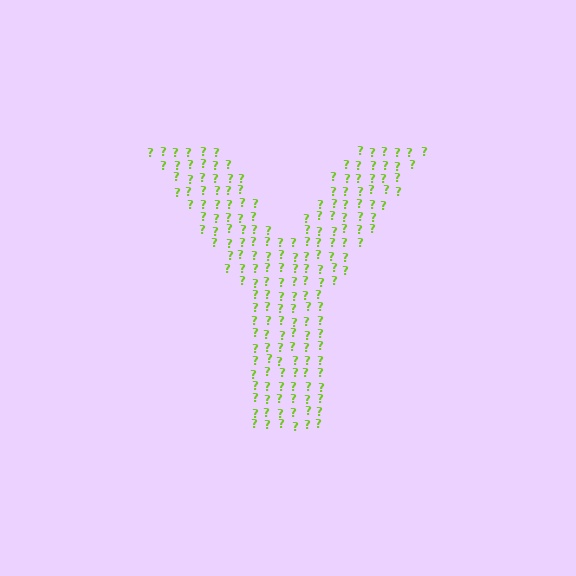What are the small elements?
The small elements are question marks.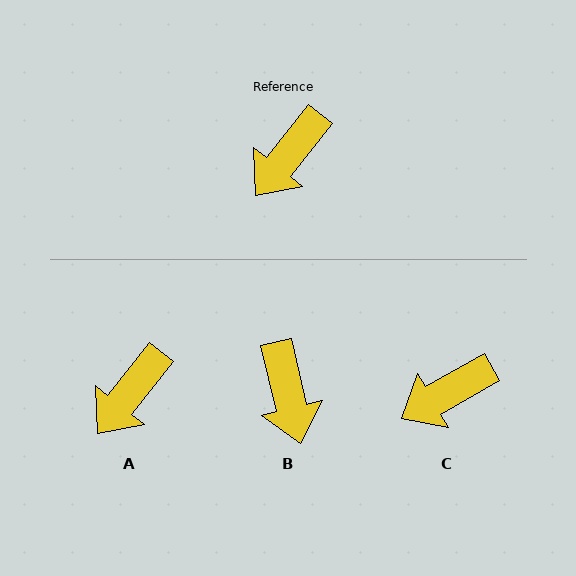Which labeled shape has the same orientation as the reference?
A.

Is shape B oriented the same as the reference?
No, it is off by about 52 degrees.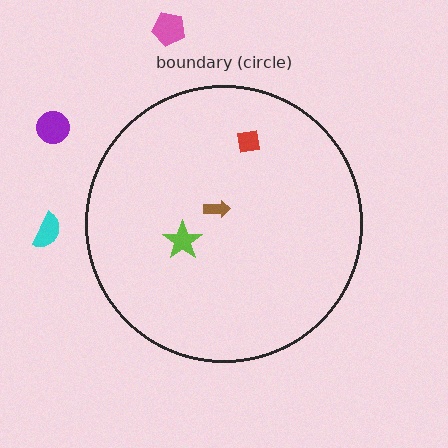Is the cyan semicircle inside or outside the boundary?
Outside.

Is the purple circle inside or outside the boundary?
Outside.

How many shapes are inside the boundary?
3 inside, 3 outside.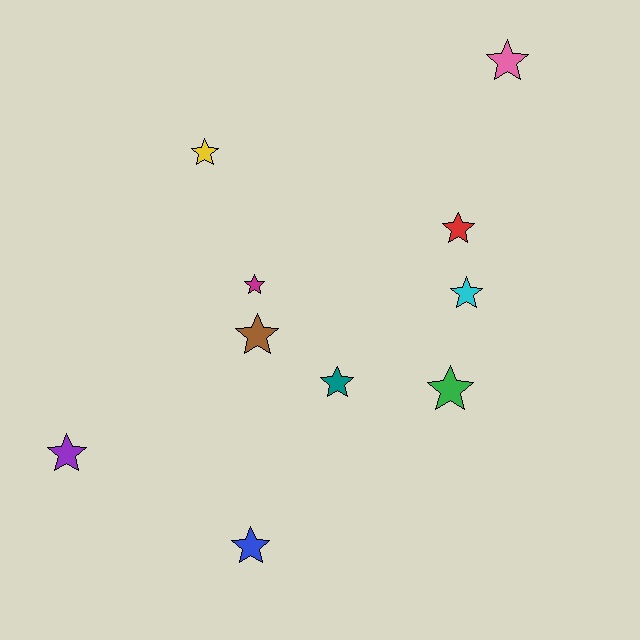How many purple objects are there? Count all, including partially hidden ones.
There is 1 purple object.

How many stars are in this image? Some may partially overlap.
There are 10 stars.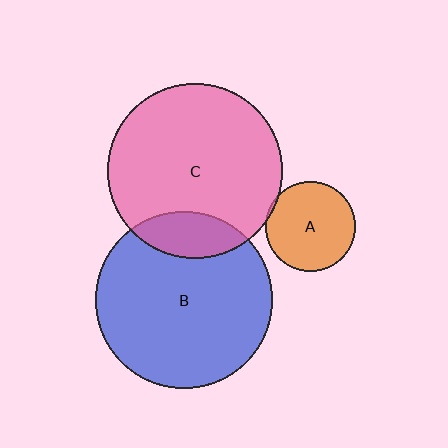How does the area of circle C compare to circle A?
Approximately 3.7 times.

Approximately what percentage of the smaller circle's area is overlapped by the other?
Approximately 15%.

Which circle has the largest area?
Circle B (blue).